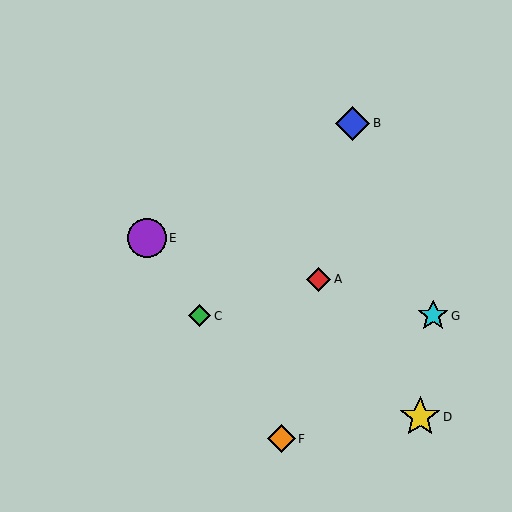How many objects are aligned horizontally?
2 objects (C, G) are aligned horizontally.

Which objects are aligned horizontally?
Objects C, G are aligned horizontally.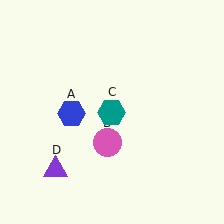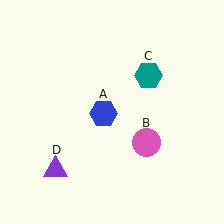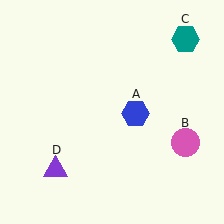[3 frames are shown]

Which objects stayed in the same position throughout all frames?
Purple triangle (object D) remained stationary.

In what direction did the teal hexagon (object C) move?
The teal hexagon (object C) moved up and to the right.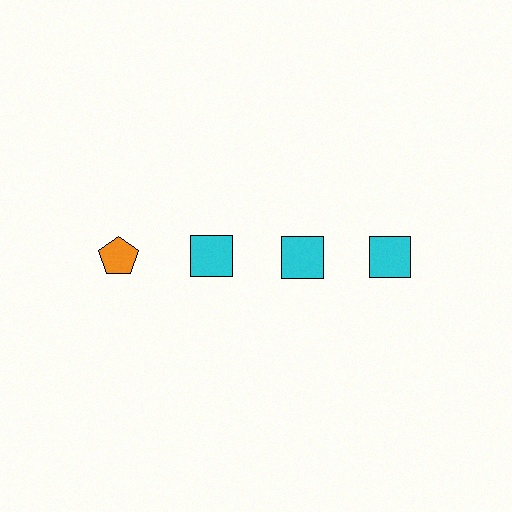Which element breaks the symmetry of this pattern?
The orange pentagon in the top row, leftmost column breaks the symmetry. All other shapes are cyan squares.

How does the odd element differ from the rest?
It differs in both color (orange instead of cyan) and shape (pentagon instead of square).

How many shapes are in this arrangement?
There are 4 shapes arranged in a grid pattern.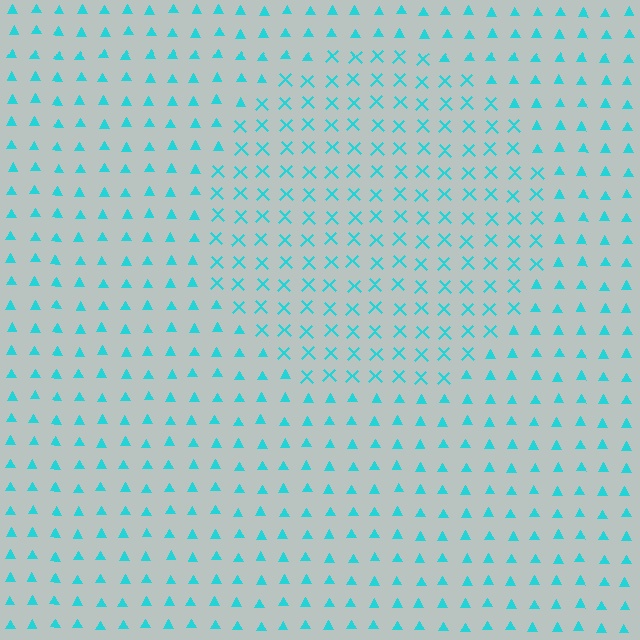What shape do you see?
I see a circle.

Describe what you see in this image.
The image is filled with small cyan elements arranged in a uniform grid. A circle-shaped region contains X marks, while the surrounding area contains triangles. The boundary is defined purely by the change in element shape.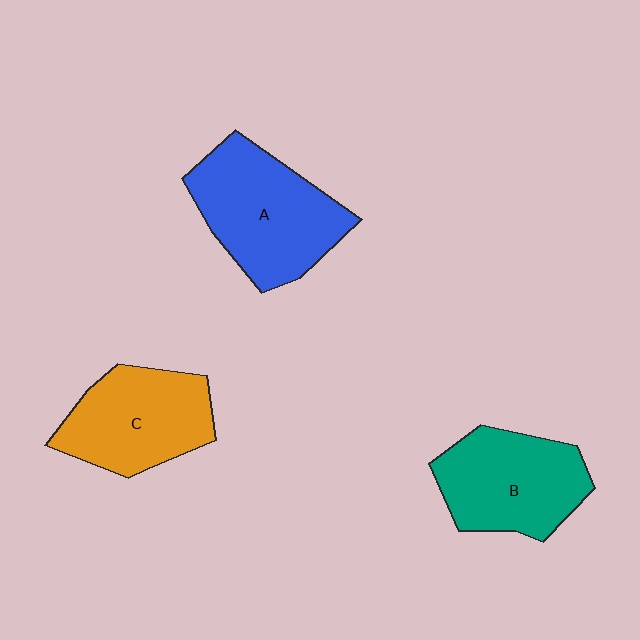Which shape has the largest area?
Shape A (blue).